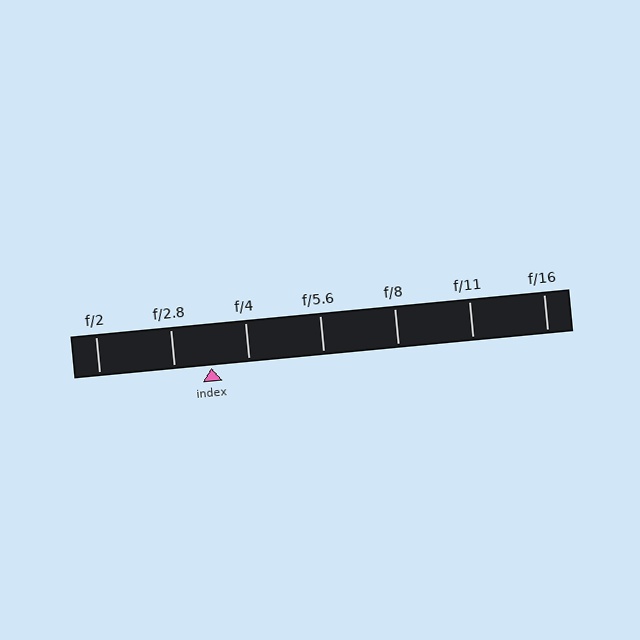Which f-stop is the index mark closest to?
The index mark is closest to f/4.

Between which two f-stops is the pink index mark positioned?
The index mark is between f/2.8 and f/4.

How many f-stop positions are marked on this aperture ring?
There are 7 f-stop positions marked.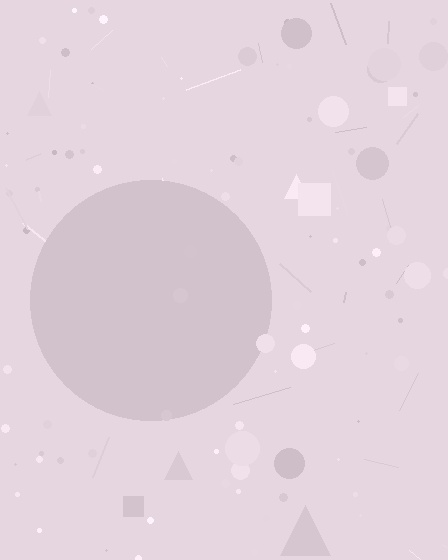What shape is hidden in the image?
A circle is hidden in the image.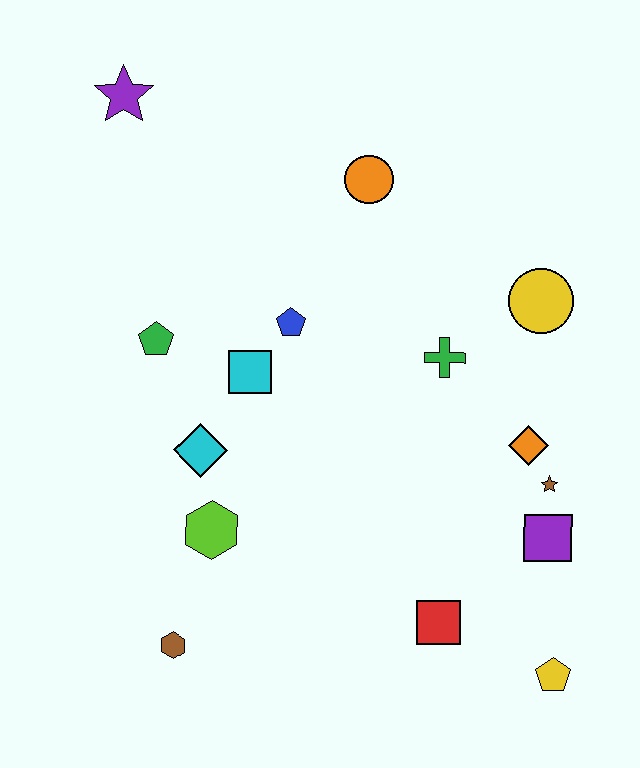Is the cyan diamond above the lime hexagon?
Yes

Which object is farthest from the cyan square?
The yellow pentagon is farthest from the cyan square.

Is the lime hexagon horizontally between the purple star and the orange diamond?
Yes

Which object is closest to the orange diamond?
The brown star is closest to the orange diamond.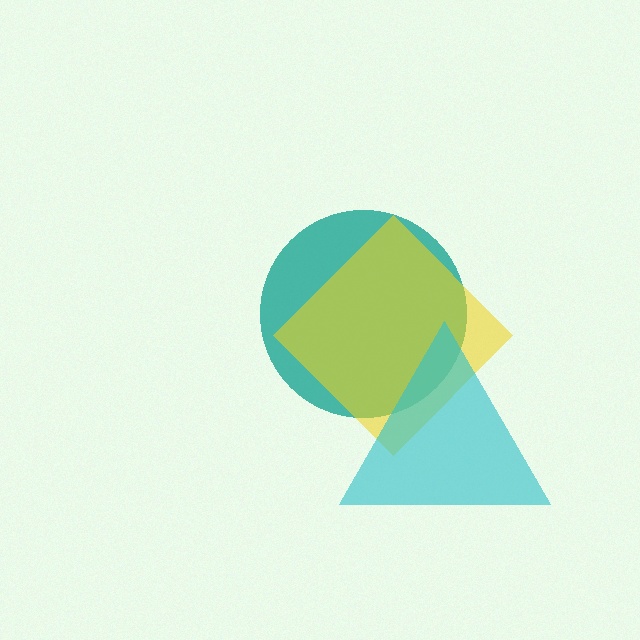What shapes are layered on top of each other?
The layered shapes are: a teal circle, a yellow diamond, a cyan triangle.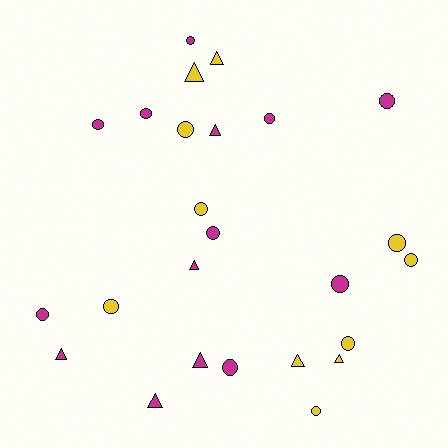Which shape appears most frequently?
Circle, with 16 objects.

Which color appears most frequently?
Magenta, with 14 objects.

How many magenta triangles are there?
There are 5 magenta triangles.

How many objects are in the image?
There are 25 objects.